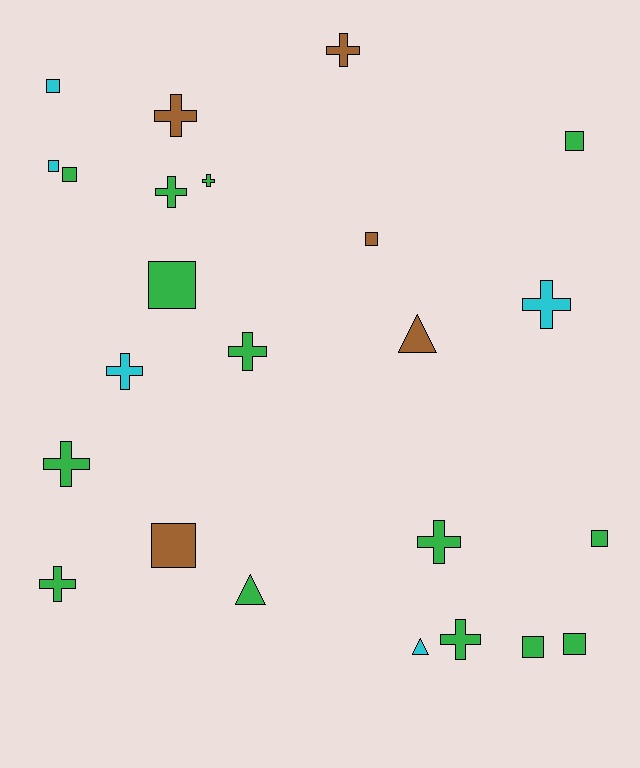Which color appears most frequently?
Green, with 14 objects.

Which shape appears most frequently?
Cross, with 11 objects.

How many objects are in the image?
There are 24 objects.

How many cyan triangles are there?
There is 1 cyan triangle.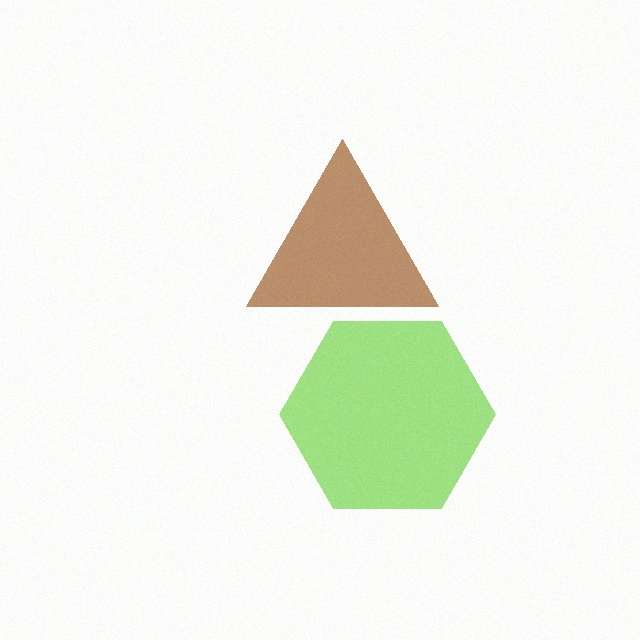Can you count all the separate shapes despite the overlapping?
Yes, there are 2 separate shapes.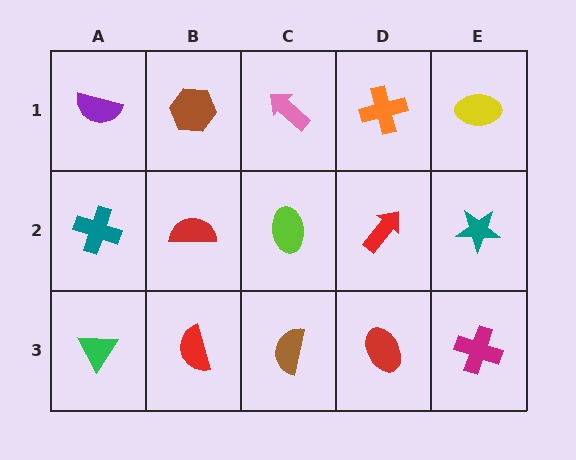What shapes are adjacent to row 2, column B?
A brown hexagon (row 1, column B), a red semicircle (row 3, column B), a teal cross (row 2, column A), a lime ellipse (row 2, column C).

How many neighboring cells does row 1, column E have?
2.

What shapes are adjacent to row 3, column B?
A red semicircle (row 2, column B), a green triangle (row 3, column A), a brown semicircle (row 3, column C).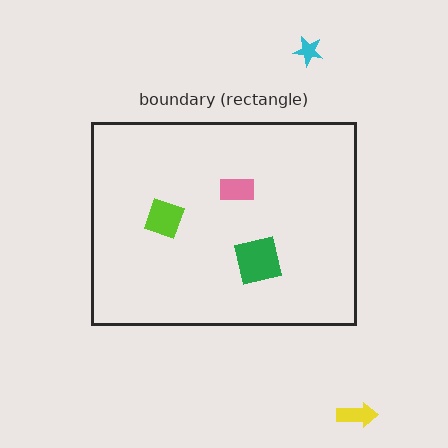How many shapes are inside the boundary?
3 inside, 2 outside.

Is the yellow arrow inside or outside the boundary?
Outside.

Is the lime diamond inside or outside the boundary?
Inside.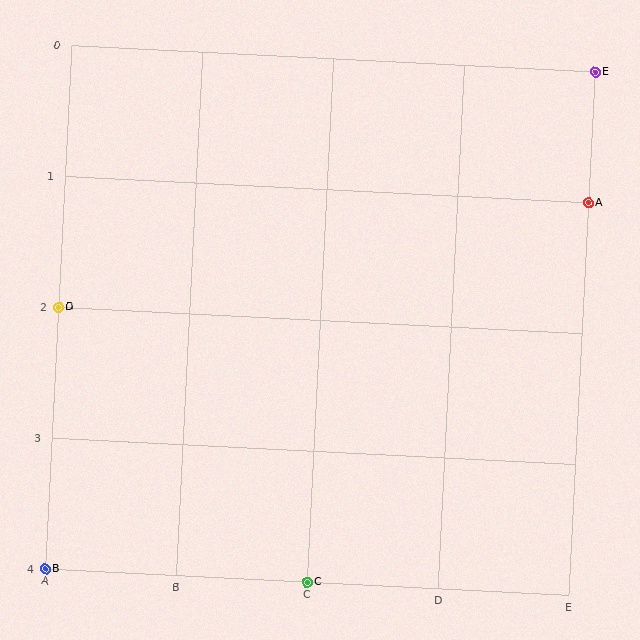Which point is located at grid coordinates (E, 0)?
Point E is at (E, 0).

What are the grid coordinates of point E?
Point E is at grid coordinates (E, 0).